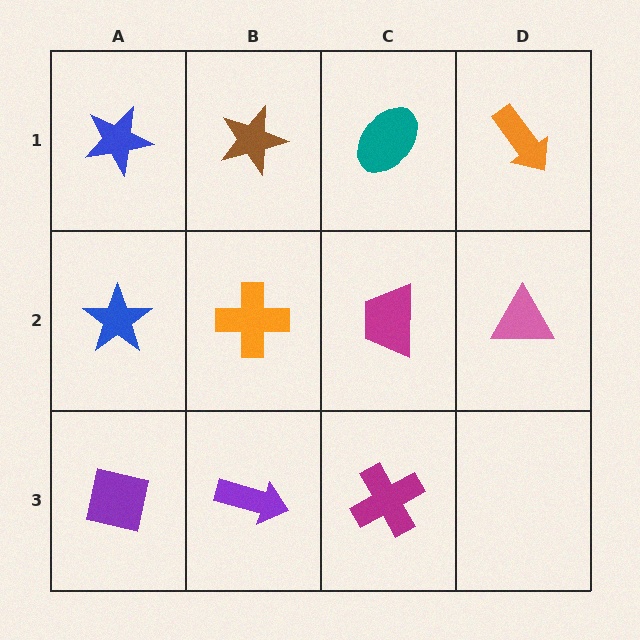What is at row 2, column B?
An orange cross.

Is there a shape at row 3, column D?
No, that cell is empty.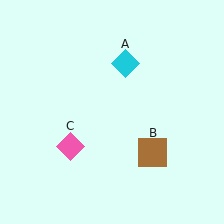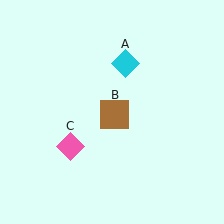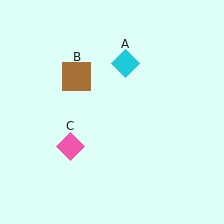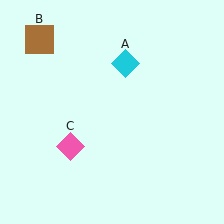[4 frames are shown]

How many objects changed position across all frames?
1 object changed position: brown square (object B).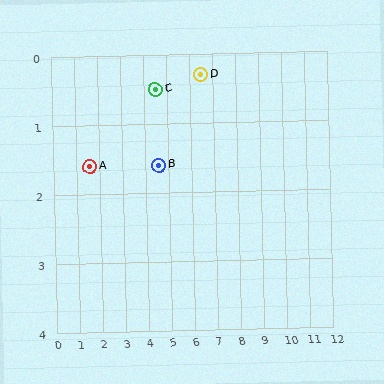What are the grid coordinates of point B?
Point B is at approximately (4.6, 1.6).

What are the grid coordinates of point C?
Point C is at approximately (4.5, 0.5).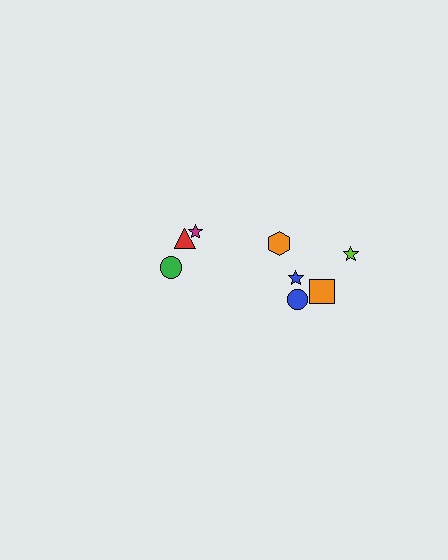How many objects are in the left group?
There are 3 objects.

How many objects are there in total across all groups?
There are 8 objects.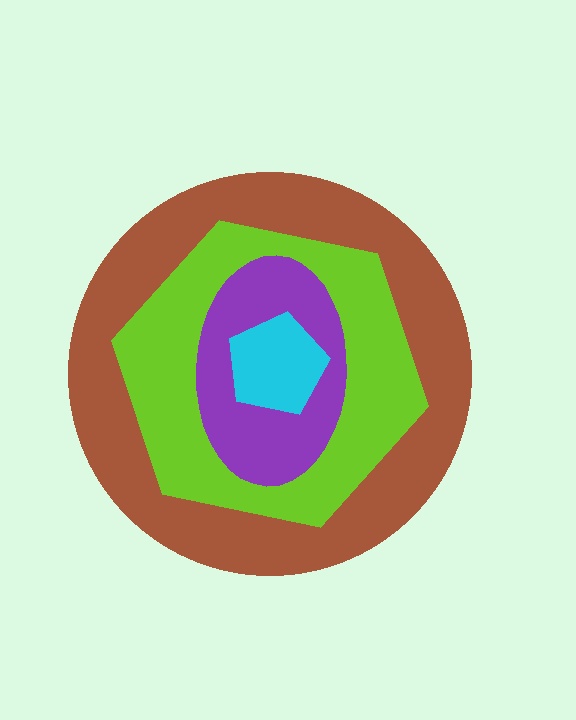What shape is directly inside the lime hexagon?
The purple ellipse.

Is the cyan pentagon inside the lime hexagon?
Yes.